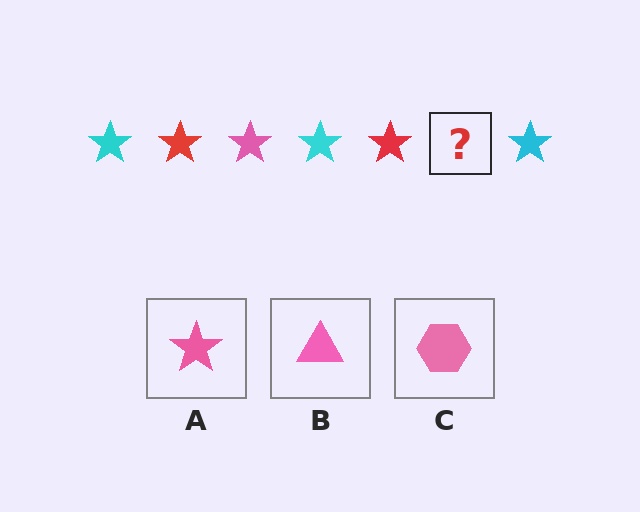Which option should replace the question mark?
Option A.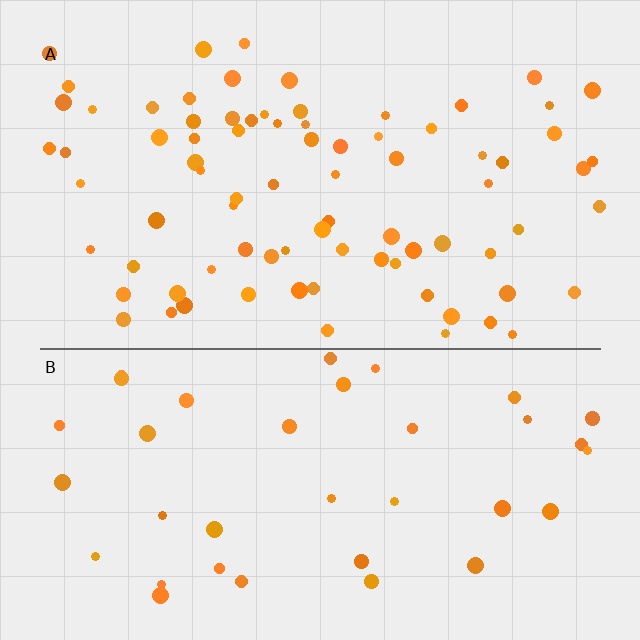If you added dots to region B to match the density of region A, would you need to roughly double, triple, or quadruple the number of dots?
Approximately double.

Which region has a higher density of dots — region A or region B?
A (the top).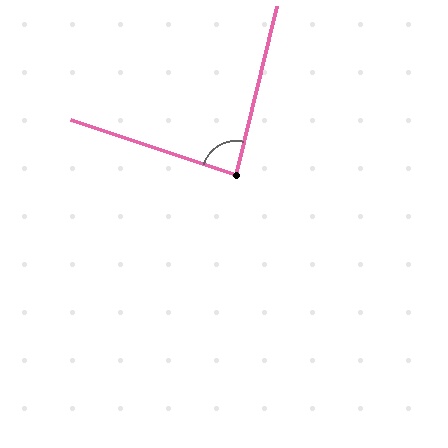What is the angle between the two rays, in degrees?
Approximately 85 degrees.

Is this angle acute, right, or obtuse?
It is approximately a right angle.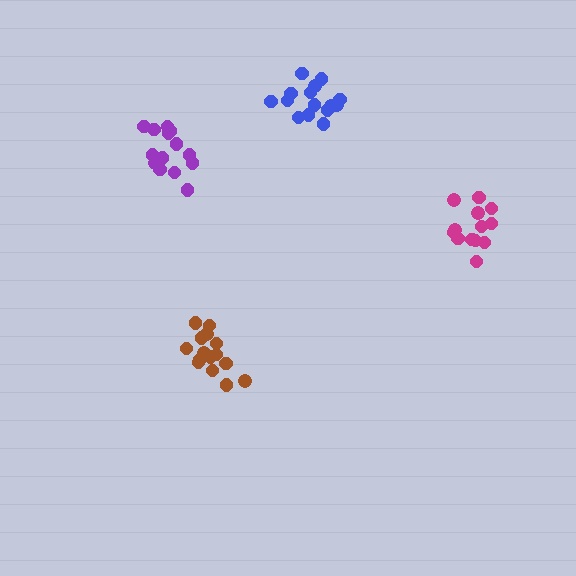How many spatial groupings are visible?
There are 4 spatial groupings.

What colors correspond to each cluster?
The clusters are colored: brown, magenta, blue, purple.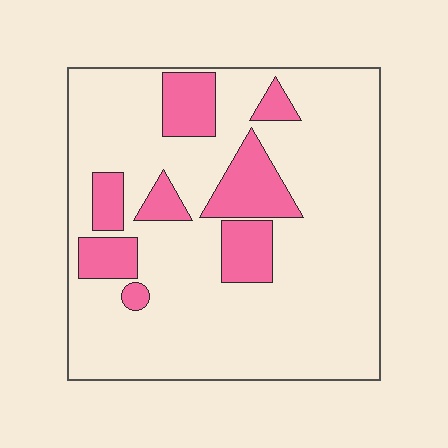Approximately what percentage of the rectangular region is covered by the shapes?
Approximately 20%.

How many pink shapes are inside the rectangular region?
8.